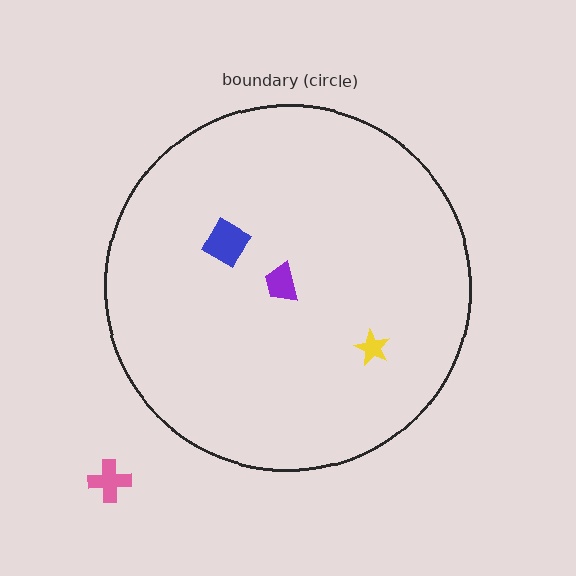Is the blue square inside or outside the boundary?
Inside.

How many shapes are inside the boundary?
3 inside, 1 outside.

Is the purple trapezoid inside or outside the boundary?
Inside.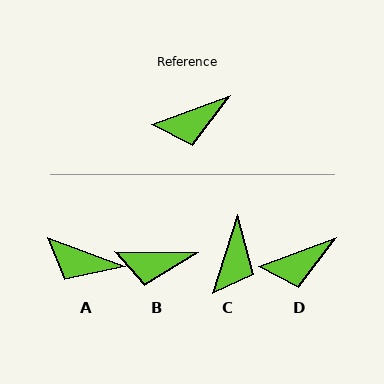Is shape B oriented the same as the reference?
No, it is off by about 21 degrees.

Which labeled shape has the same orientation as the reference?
D.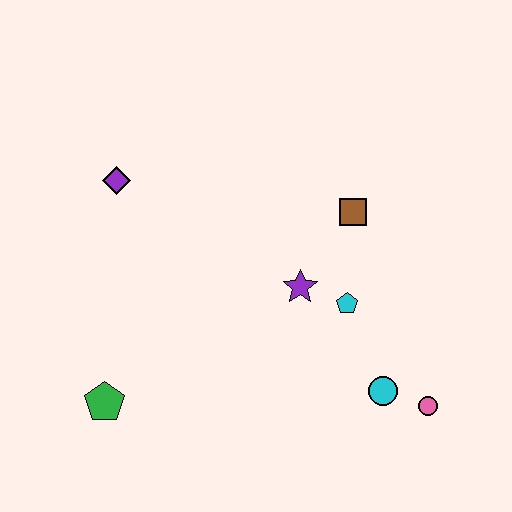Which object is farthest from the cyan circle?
The purple diamond is farthest from the cyan circle.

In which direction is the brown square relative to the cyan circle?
The brown square is above the cyan circle.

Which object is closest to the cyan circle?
The pink circle is closest to the cyan circle.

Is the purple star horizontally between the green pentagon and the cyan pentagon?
Yes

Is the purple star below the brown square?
Yes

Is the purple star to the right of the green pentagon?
Yes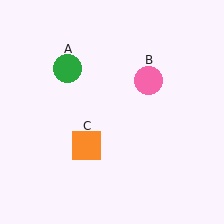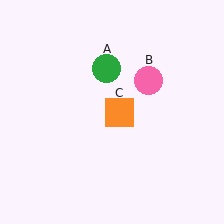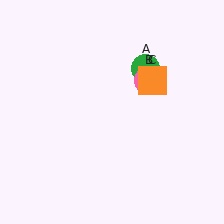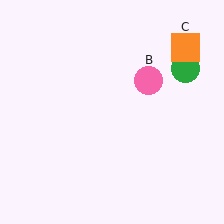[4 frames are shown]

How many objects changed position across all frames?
2 objects changed position: green circle (object A), orange square (object C).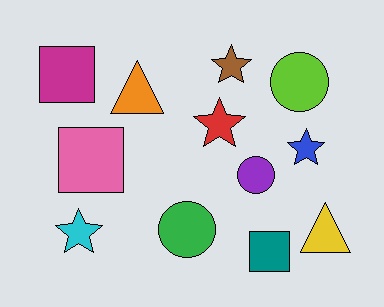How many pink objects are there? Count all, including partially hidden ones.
There is 1 pink object.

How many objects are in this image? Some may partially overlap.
There are 12 objects.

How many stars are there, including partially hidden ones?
There are 4 stars.